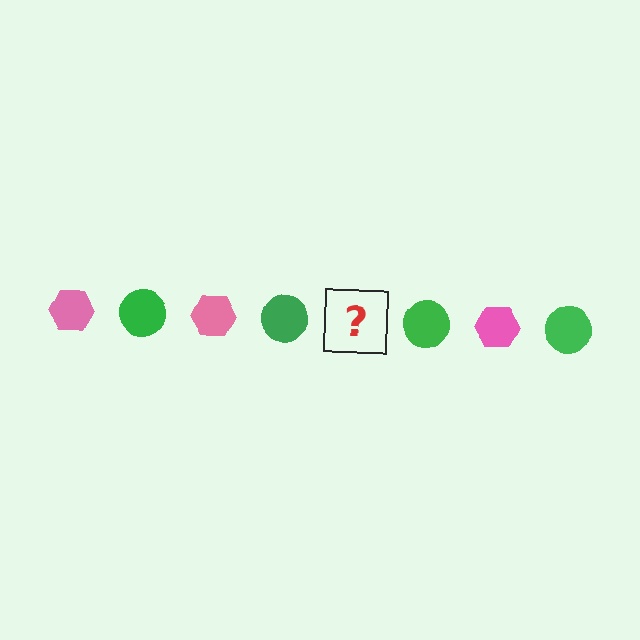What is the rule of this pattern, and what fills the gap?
The rule is that the pattern alternates between pink hexagon and green circle. The gap should be filled with a pink hexagon.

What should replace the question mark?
The question mark should be replaced with a pink hexagon.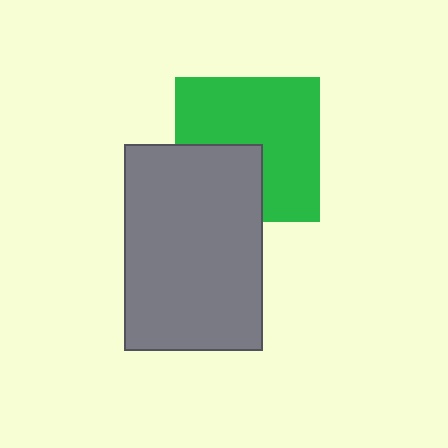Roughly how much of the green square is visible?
Most of it is visible (roughly 67%).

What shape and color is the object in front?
The object in front is a gray rectangle.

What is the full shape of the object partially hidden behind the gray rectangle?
The partially hidden object is a green square.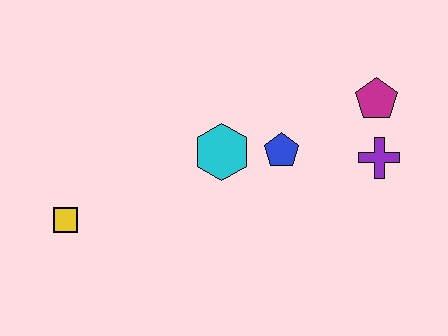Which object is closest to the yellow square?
The cyan hexagon is closest to the yellow square.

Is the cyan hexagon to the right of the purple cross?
No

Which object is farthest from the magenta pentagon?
The yellow square is farthest from the magenta pentagon.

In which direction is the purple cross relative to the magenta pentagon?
The purple cross is below the magenta pentagon.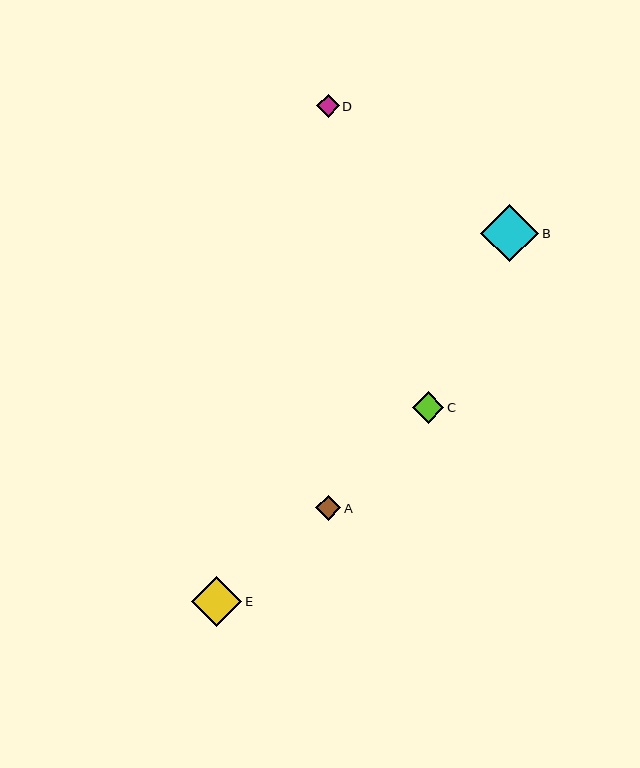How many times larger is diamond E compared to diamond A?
Diamond E is approximately 2.0 times the size of diamond A.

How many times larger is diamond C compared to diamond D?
Diamond C is approximately 1.4 times the size of diamond D.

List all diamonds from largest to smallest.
From largest to smallest: B, E, C, A, D.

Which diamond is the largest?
Diamond B is the largest with a size of approximately 58 pixels.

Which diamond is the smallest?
Diamond D is the smallest with a size of approximately 23 pixels.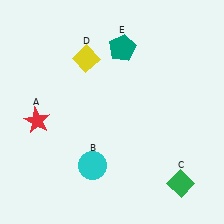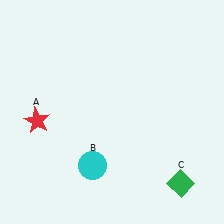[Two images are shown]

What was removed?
The teal pentagon (E), the yellow diamond (D) were removed in Image 2.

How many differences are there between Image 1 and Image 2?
There are 2 differences between the two images.